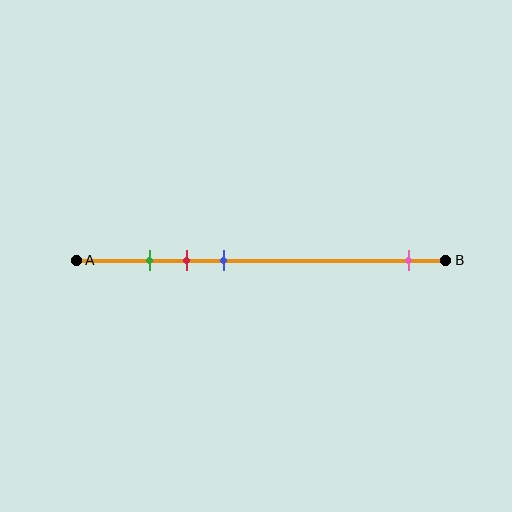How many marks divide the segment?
There are 4 marks dividing the segment.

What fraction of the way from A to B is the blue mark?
The blue mark is approximately 40% (0.4) of the way from A to B.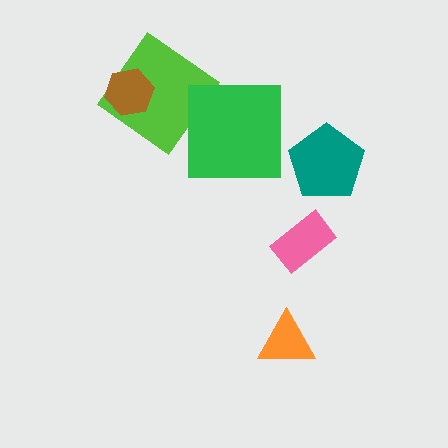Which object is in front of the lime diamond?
The brown hexagon is in front of the lime diamond.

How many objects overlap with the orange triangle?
0 objects overlap with the orange triangle.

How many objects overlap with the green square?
0 objects overlap with the green square.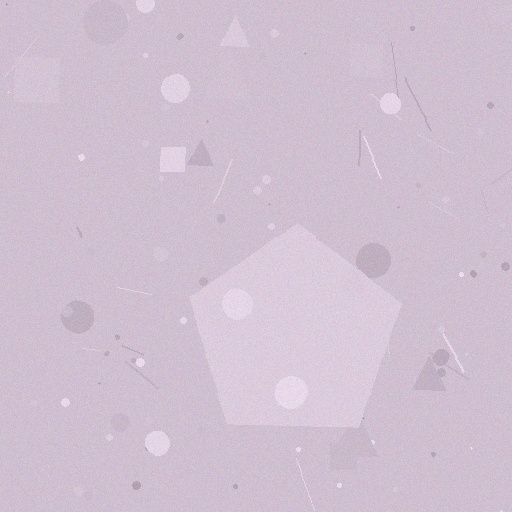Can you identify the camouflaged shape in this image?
The camouflaged shape is a pentagon.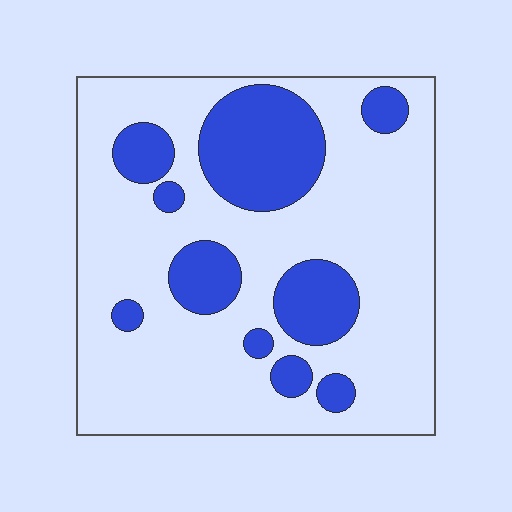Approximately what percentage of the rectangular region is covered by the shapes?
Approximately 25%.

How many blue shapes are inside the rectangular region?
10.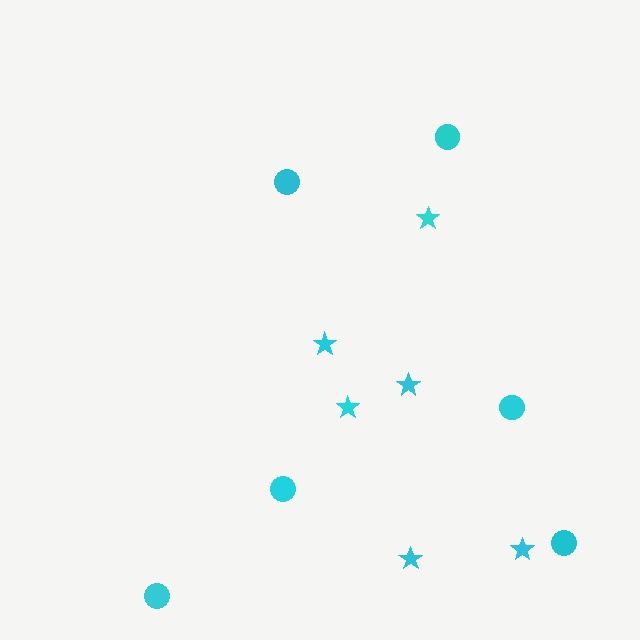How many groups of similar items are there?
There are 2 groups: one group of stars (6) and one group of circles (6).